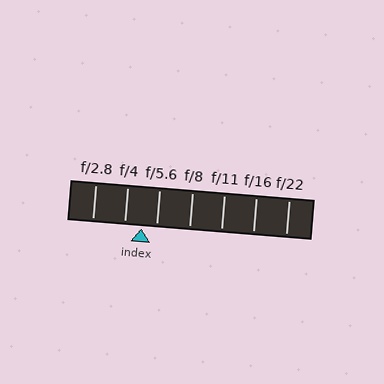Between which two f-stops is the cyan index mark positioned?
The index mark is between f/4 and f/5.6.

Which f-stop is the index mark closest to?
The index mark is closest to f/5.6.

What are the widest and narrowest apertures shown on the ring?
The widest aperture shown is f/2.8 and the narrowest is f/22.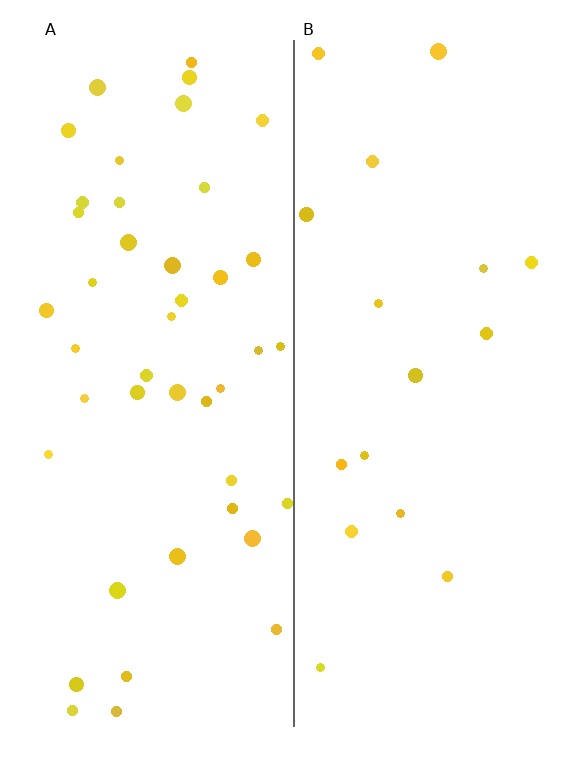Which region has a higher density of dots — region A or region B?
A (the left).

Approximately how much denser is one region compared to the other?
Approximately 2.6× — region A over region B.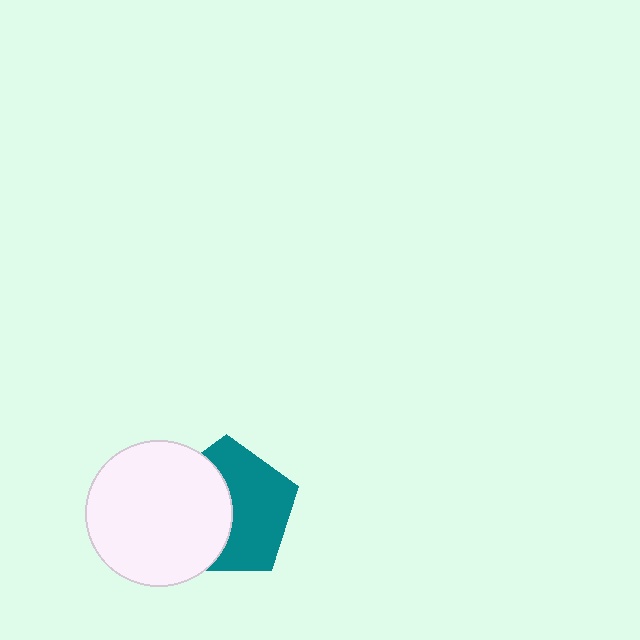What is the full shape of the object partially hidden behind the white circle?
The partially hidden object is a teal pentagon.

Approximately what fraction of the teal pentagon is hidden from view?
Roughly 45% of the teal pentagon is hidden behind the white circle.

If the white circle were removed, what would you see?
You would see the complete teal pentagon.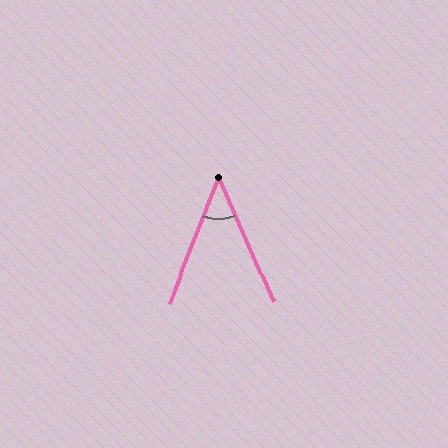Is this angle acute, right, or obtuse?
It is acute.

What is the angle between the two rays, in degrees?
Approximately 45 degrees.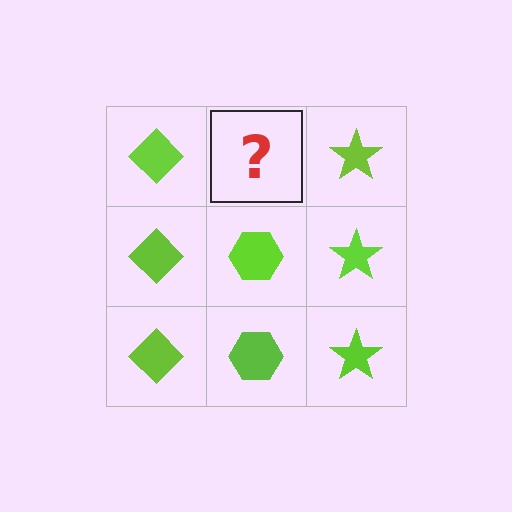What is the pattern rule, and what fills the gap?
The rule is that each column has a consistent shape. The gap should be filled with a lime hexagon.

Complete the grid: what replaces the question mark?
The question mark should be replaced with a lime hexagon.